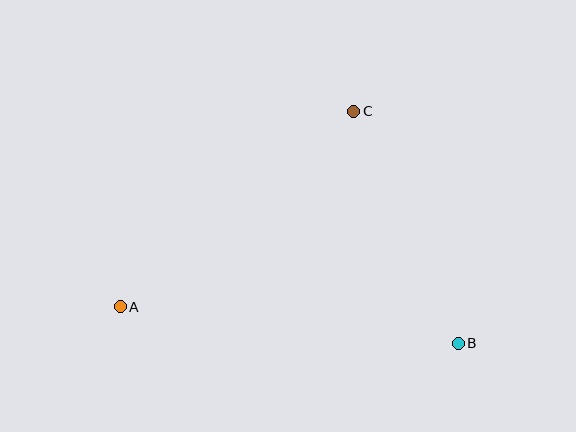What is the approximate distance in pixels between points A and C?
The distance between A and C is approximately 305 pixels.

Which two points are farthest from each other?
Points A and B are farthest from each other.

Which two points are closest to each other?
Points B and C are closest to each other.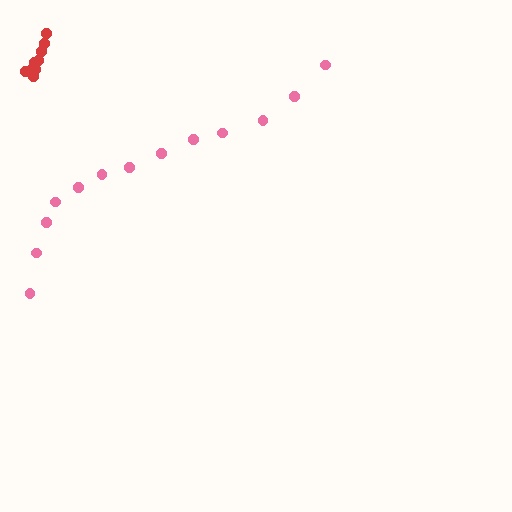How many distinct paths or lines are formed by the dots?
There are 2 distinct paths.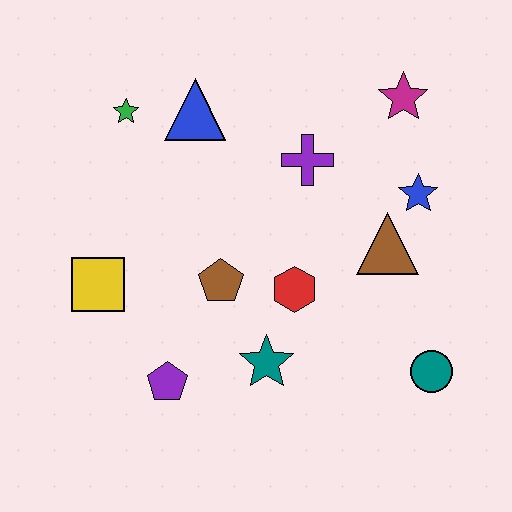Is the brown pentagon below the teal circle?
No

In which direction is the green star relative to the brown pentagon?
The green star is above the brown pentagon.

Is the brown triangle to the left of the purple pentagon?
No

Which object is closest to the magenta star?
The blue star is closest to the magenta star.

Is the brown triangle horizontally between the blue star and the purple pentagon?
Yes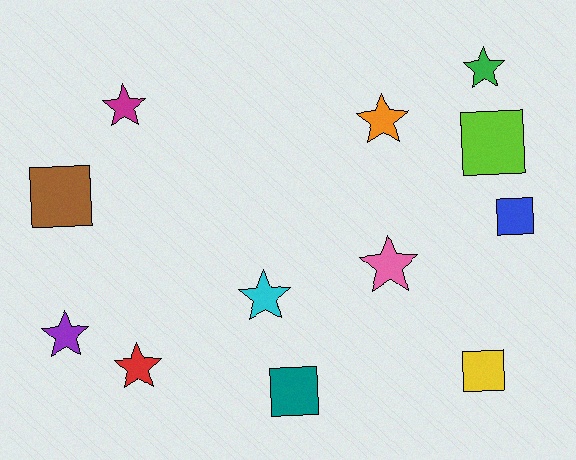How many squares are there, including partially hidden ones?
There are 5 squares.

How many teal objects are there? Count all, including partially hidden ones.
There is 1 teal object.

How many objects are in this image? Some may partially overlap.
There are 12 objects.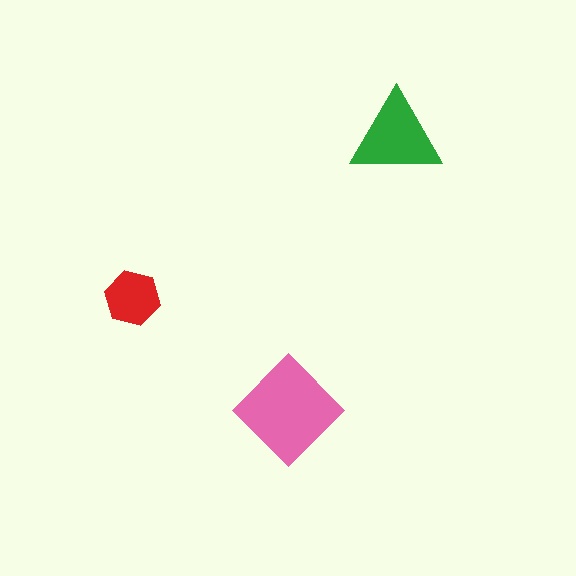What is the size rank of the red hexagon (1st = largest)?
3rd.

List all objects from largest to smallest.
The pink diamond, the green triangle, the red hexagon.